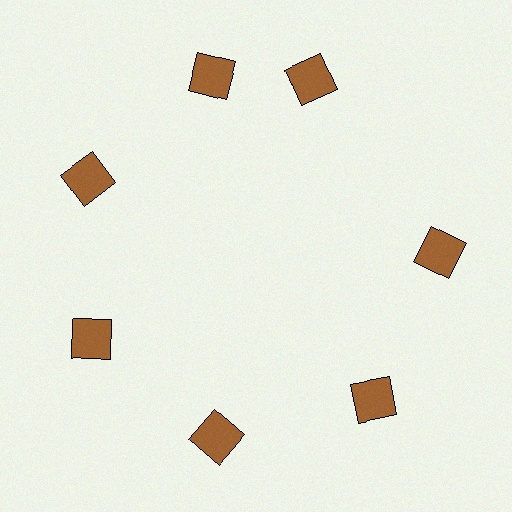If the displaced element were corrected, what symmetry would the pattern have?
It would have 7-fold rotational symmetry — the pattern would map onto itself every 51 degrees.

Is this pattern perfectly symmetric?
No. The 7 brown squares are arranged in a ring, but one element near the 1 o'clock position is rotated out of alignment along the ring, breaking the 7-fold rotational symmetry.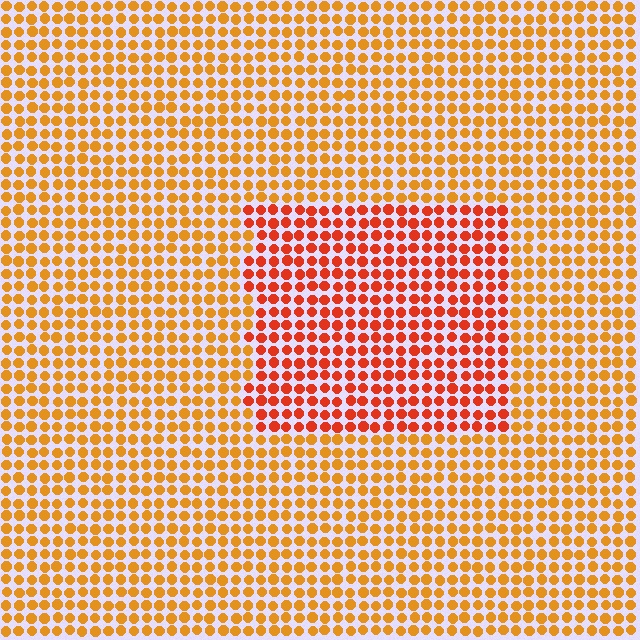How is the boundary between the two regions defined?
The boundary is defined purely by a slight shift in hue (about 29 degrees). Spacing, size, and orientation are identical on both sides.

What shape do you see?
I see a rectangle.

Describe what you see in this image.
The image is filled with small orange elements in a uniform arrangement. A rectangle-shaped region is visible where the elements are tinted to a slightly different hue, forming a subtle color boundary.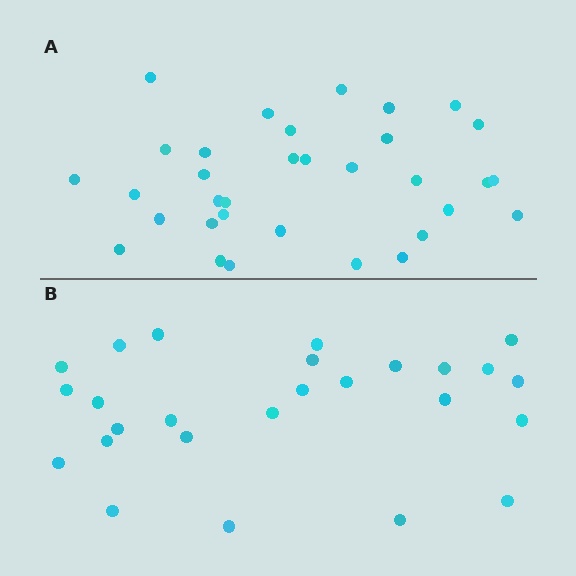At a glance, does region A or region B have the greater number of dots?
Region A (the top region) has more dots.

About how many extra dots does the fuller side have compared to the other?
Region A has roughly 8 or so more dots than region B.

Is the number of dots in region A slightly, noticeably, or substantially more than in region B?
Region A has noticeably more, but not dramatically so. The ratio is roughly 1.3 to 1.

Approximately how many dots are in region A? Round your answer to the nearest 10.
About 30 dots. (The exact count is 33, which rounds to 30.)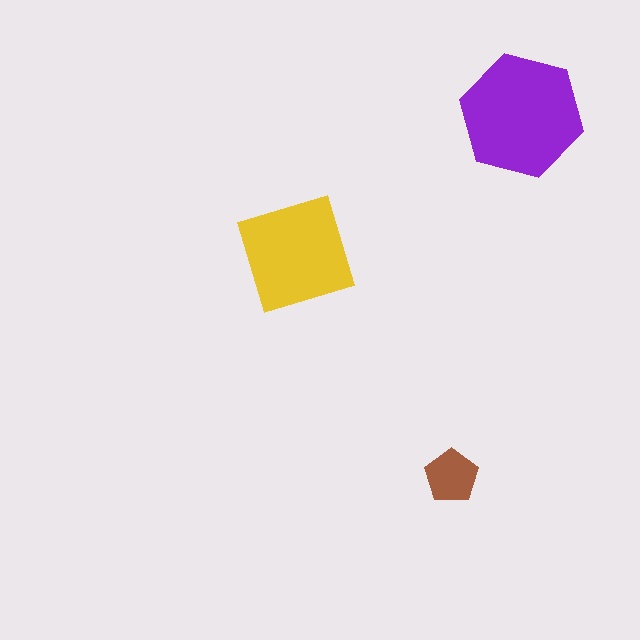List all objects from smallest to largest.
The brown pentagon, the yellow square, the purple hexagon.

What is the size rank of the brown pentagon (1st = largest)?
3rd.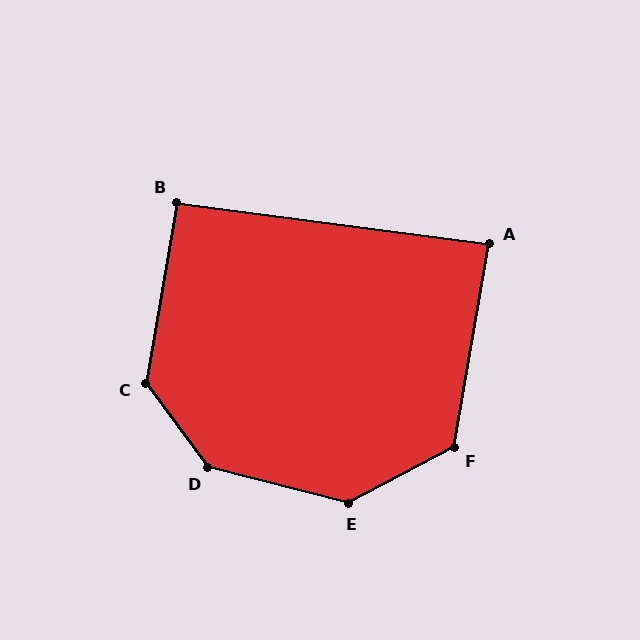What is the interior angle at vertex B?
Approximately 92 degrees (approximately right).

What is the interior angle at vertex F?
Approximately 127 degrees (obtuse).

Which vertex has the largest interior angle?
D, at approximately 140 degrees.